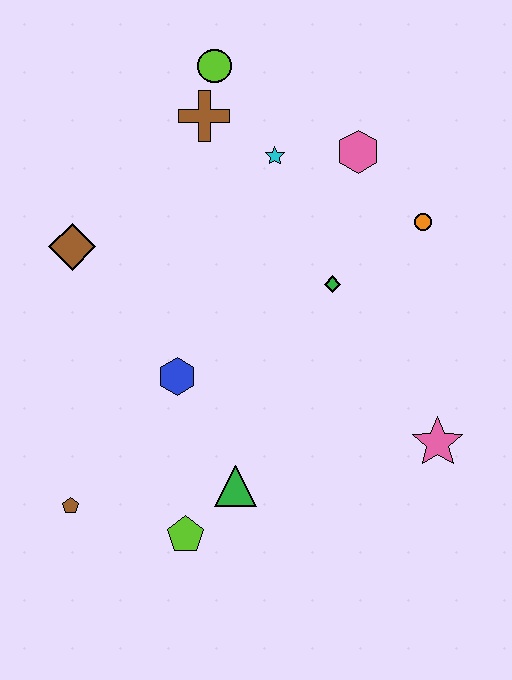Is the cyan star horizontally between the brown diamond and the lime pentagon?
No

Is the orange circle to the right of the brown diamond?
Yes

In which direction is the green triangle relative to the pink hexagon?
The green triangle is below the pink hexagon.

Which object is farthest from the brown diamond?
The pink star is farthest from the brown diamond.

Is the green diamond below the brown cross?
Yes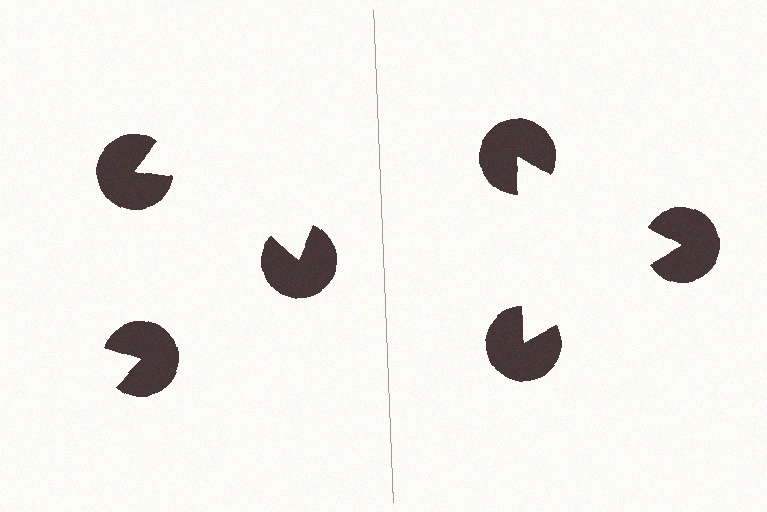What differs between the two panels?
The pac-man discs are positioned identically on both sides; only the wedge orientations differ. On the right they align to a triangle; on the left they are misaligned.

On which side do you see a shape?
An illusory triangle appears on the right side. On the left side the wedge cuts are rotated, so no coherent shape forms.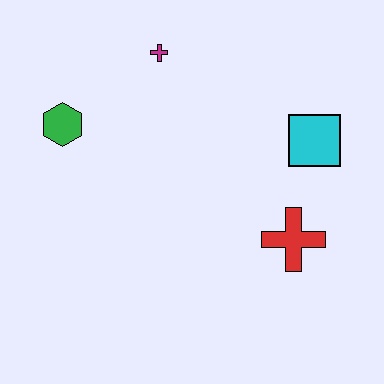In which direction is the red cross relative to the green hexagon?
The red cross is to the right of the green hexagon.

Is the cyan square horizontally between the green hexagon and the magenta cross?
No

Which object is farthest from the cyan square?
The green hexagon is farthest from the cyan square.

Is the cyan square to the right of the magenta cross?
Yes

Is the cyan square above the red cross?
Yes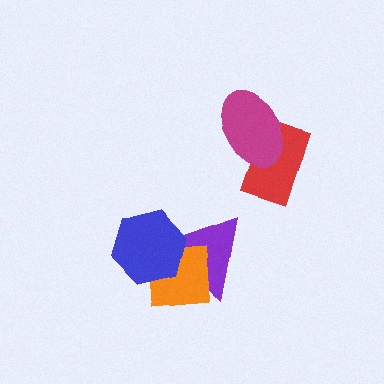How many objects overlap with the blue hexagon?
2 objects overlap with the blue hexagon.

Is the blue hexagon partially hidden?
No, no other shape covers it.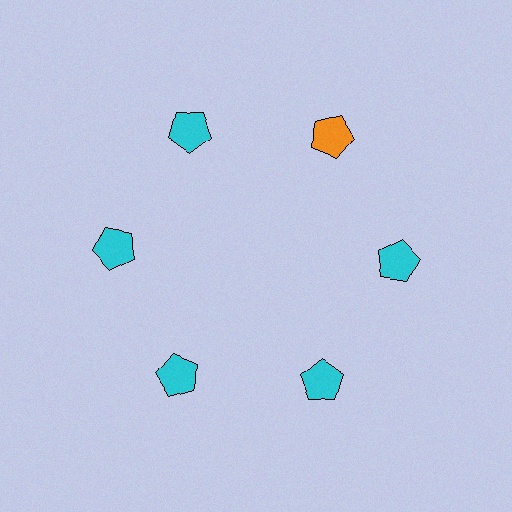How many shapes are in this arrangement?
There are 6 shapes arranged in a ring pattern.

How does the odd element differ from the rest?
It has a different color: orange instead of cyan.